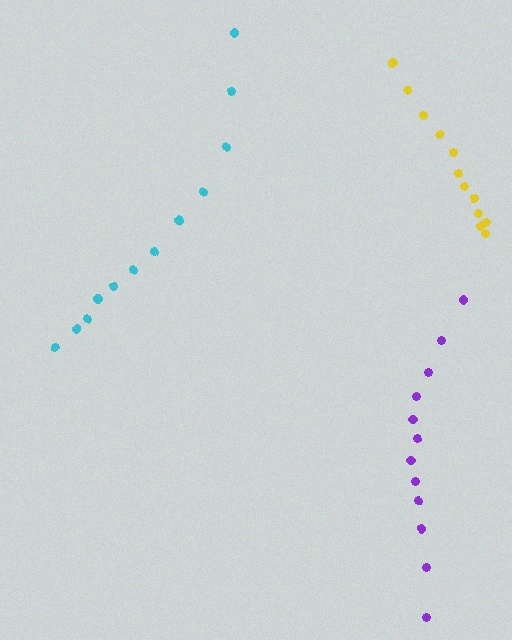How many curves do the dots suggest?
There are 3 distinct paths.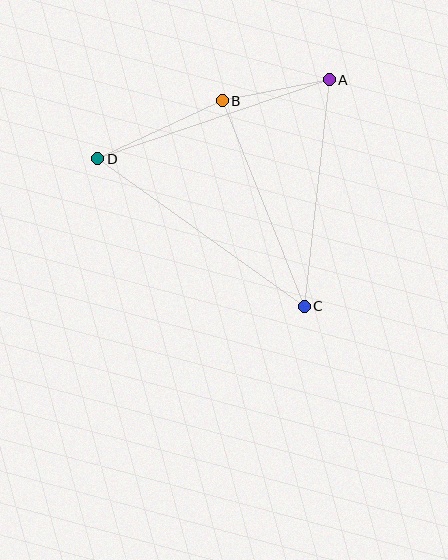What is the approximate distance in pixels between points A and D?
The distance between A and D is approximately 245 pixels.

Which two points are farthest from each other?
Points C and D are farthest from each other.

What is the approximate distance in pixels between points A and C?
The distance between A and C is approximately 228 pixels.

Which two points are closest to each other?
Points A and B are closest to each other.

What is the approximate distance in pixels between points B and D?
The distance between B and D is approximately 137 pixels.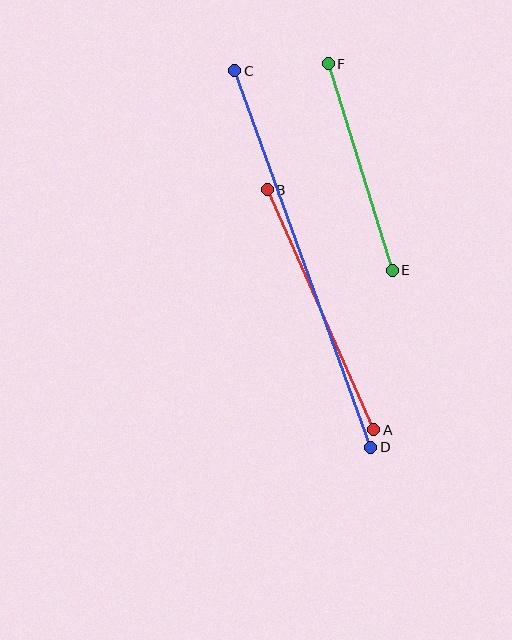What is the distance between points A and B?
The distance is approximately 263 pixels.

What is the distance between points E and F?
The distance is approximately 216 pixels.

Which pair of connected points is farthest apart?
Points C and D are farthest apart.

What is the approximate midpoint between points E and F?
The midpoint is at approximately (360, 167) pixels.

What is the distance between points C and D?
The distance is approximately 400 pixels.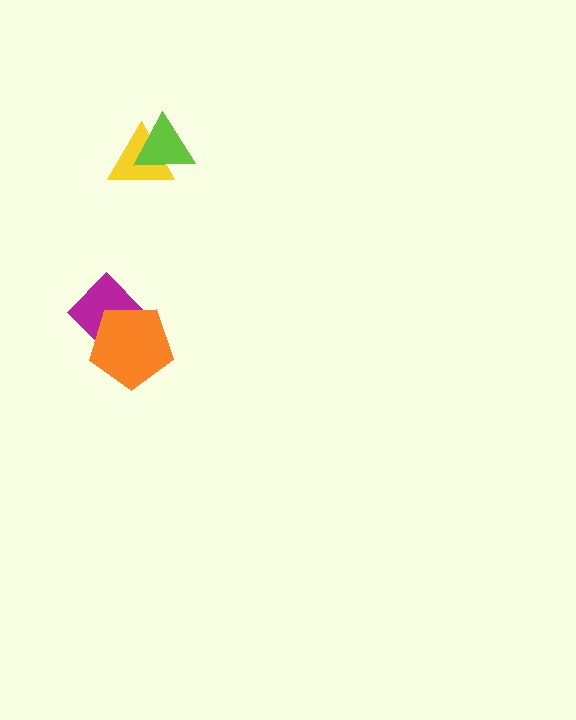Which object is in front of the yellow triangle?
The lime triangle is in front of the yellow triangle.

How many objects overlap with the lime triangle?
1 object overlaps with the lime triangle.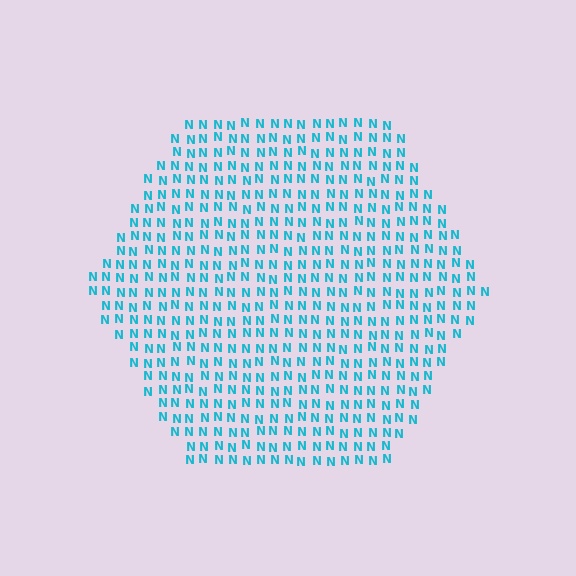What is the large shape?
The large shape is a hexagon.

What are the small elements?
The small elements are letter N's.